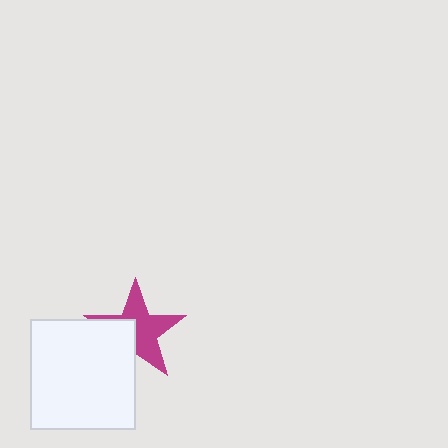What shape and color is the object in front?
The object in front is a white rectangle.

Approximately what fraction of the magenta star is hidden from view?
Roughly 37% of the magenta star is hidden behind the white rectangle.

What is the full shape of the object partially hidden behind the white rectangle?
The partially hidden object is a magenta star.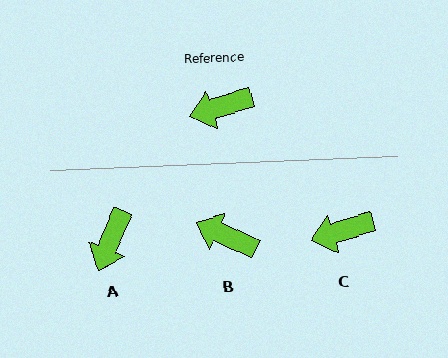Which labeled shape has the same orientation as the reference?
C.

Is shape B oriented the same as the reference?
No, it is off by about 42 degrees.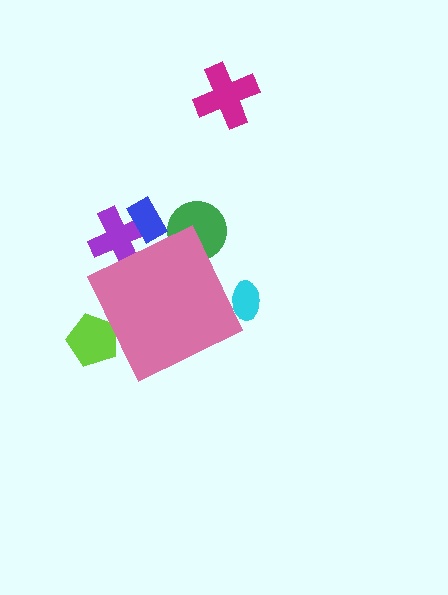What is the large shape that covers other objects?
A pink diamond.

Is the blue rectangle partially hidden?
Yes, the blue rectangle is partially hidden behind the pink diamond.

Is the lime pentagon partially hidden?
Yes, the lime pentagon is partially hidden behind the pink diamond.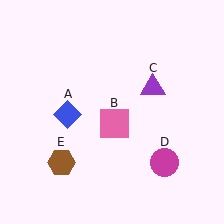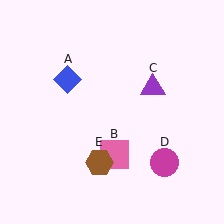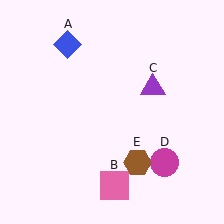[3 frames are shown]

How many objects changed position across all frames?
3 objects changed position: blue diamond (object A), pink square (object B), brown hexagon (object E).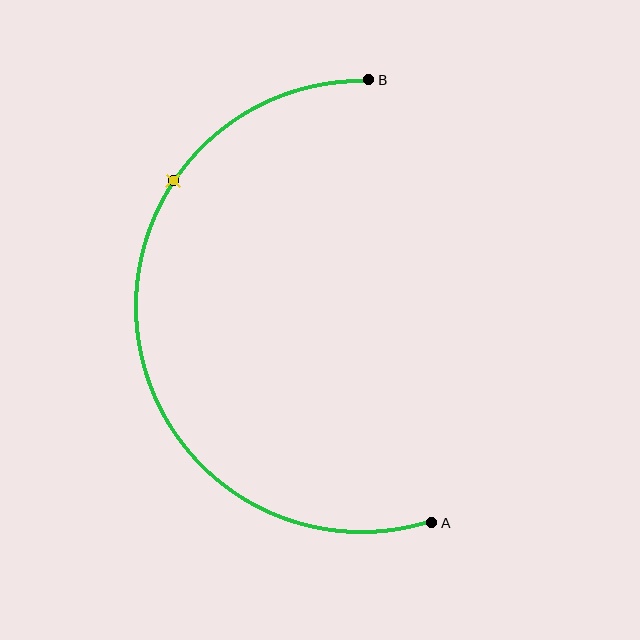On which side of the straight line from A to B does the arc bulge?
The arc bulges to the left of the straight line connecting A and B.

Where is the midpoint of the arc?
The arc midpoint is the point on the curve farthest from the straight line joining A and B. It sits to the left of that line.